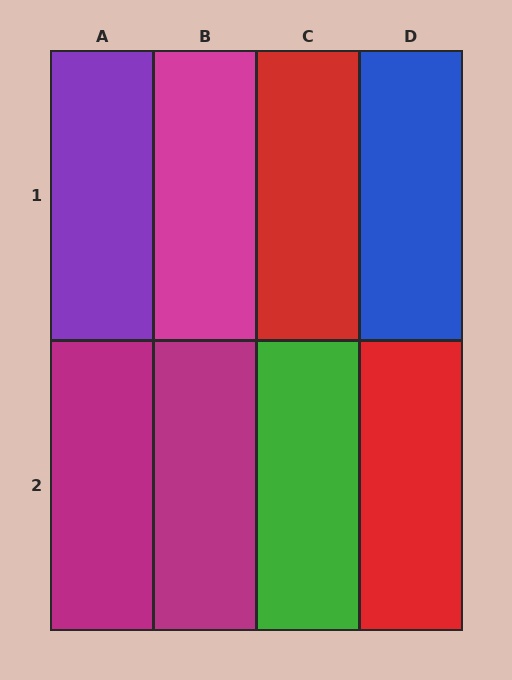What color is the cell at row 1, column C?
Red.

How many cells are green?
1 cell is green.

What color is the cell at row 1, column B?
Magenta.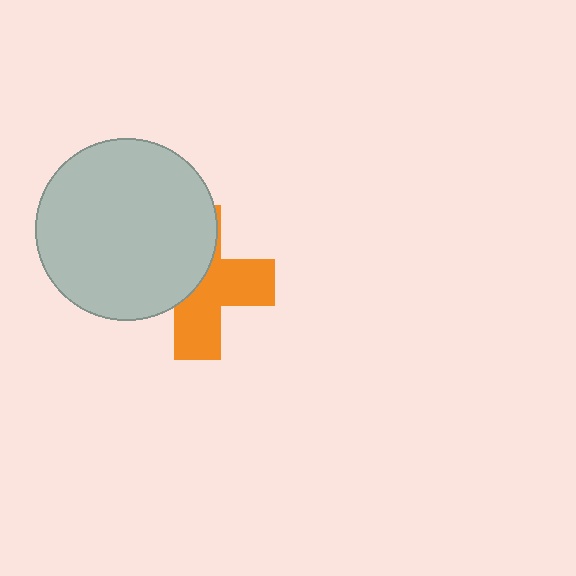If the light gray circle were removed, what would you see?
You would see the complete orange cross.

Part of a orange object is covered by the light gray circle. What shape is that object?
It is a cross.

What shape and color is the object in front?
The object in front is a light gray circle.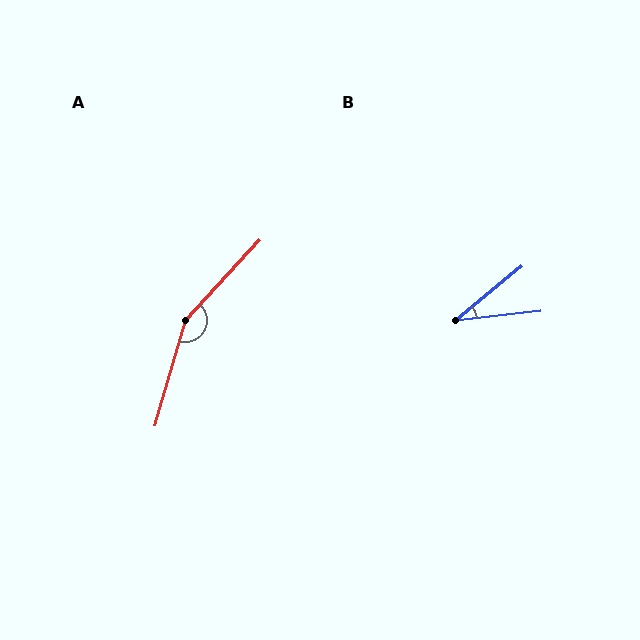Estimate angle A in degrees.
Approximately 153 degrees.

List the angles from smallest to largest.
B (33°), A (153°).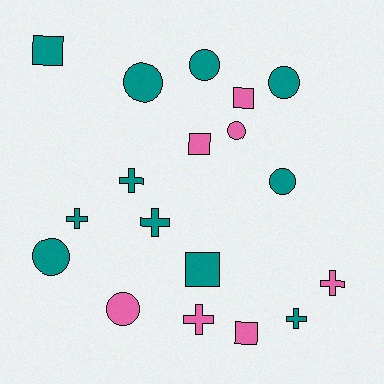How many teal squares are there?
There are 2 teal squares.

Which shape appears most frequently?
Circle, with 7 objects.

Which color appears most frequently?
Teal, with 11 objects.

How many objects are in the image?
There are 18 objects.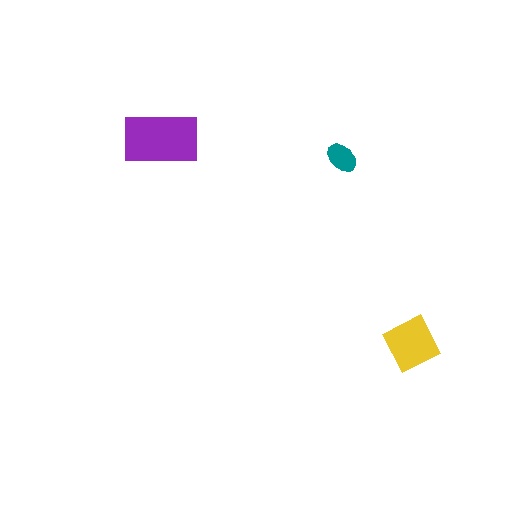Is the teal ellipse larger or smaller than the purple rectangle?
Smaller.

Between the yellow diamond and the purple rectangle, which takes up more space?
The purple rectangle.